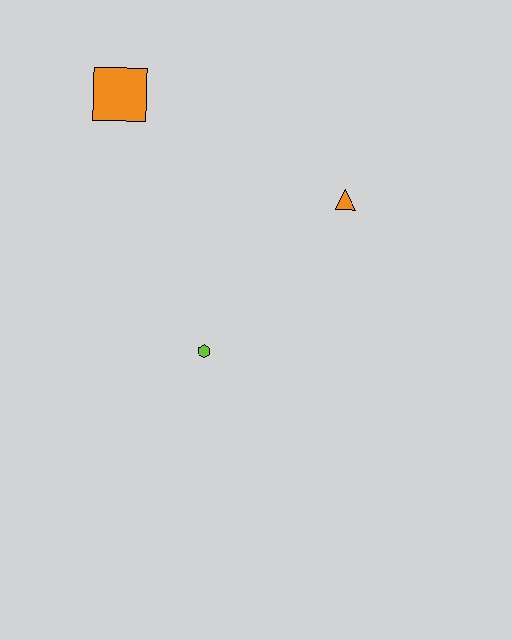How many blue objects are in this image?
There are no blue objects.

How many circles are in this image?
There are no circles.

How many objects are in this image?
There are 3 objects.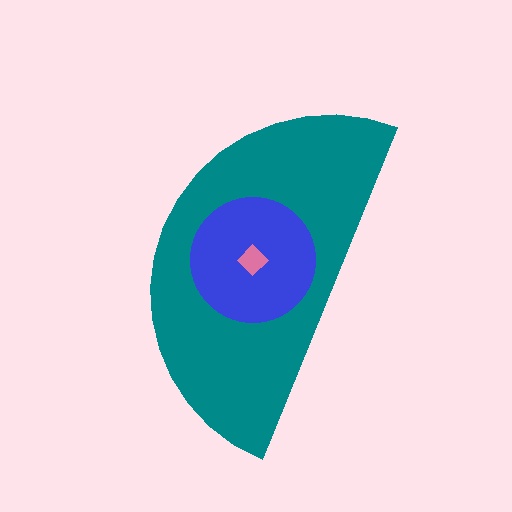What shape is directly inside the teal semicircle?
The blue circle.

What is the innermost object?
The pink diamond.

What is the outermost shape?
The teal semicircle.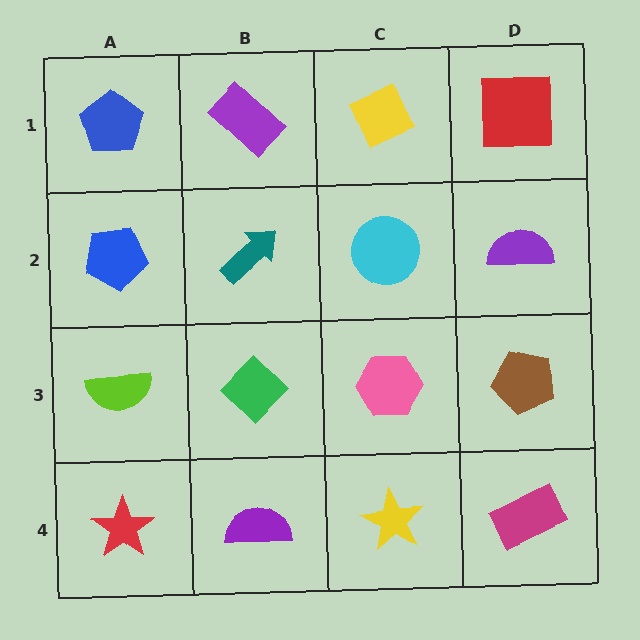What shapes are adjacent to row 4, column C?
A pink hexagon (row 3, column C), a purple semicircle (row 4, column B), a magenta rectangle (row 4, column D).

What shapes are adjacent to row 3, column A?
A blue pentagon (row 2, column A), a red star (row 4, column A), a green diamond (row 3, column B).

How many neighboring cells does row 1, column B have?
3.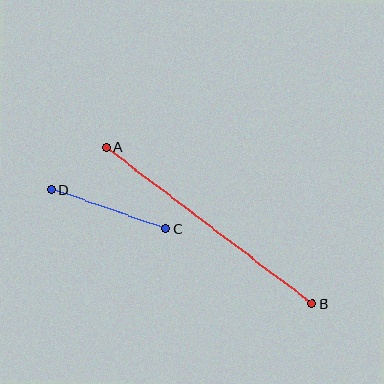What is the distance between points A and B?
The distance is approximately 259 pixels.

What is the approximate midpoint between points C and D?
The midpoint is at approximately (109, 209) pixels.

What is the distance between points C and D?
The distance is approximately 121 pixels.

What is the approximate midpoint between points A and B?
The midpoint is at approximately (209, 225) pixels.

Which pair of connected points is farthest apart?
Points A and B are farthest apart.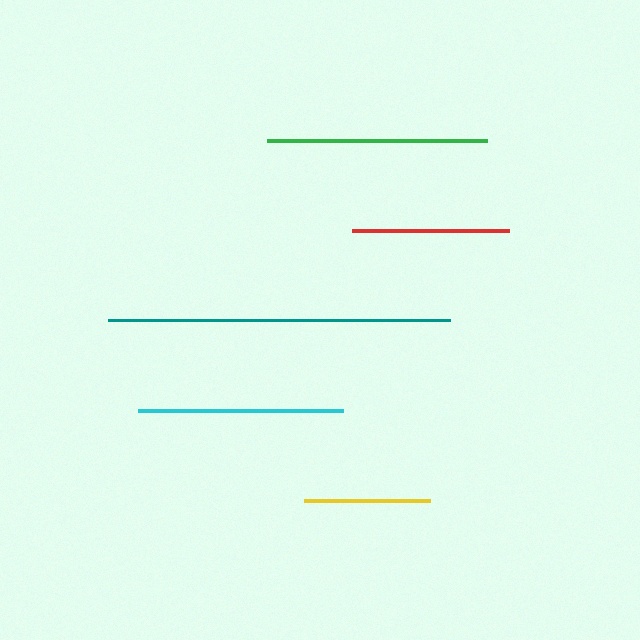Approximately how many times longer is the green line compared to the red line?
The green line is approximately 1.4 times the length of the red line.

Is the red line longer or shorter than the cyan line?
The cyan line is longer than the red line.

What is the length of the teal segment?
The teal segment is approximately 342 pixels long.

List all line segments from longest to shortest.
From longest to shortest: teal, green, cyan, red, yellow.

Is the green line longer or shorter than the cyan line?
The green line is longer than the cyan line.